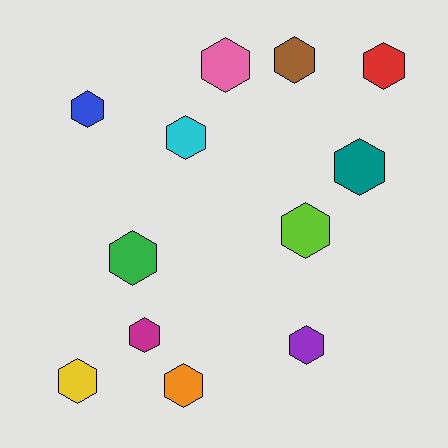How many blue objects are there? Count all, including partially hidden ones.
There is 1 blue object.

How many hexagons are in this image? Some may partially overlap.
There are 12 hexagons.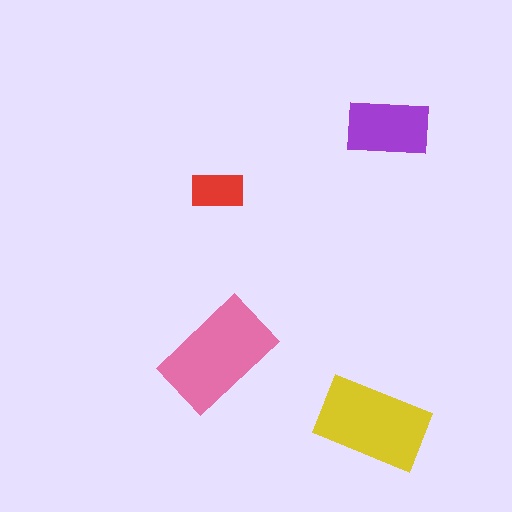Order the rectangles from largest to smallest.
the pink one, the yellow one, the purple one, the red one.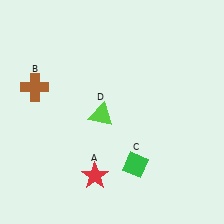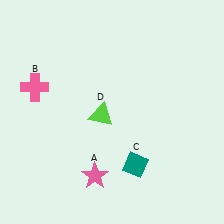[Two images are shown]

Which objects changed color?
A changed from red to pink. B changed from brown to pink. C changed from green to teal.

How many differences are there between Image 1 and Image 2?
There are 3 differences between the two images.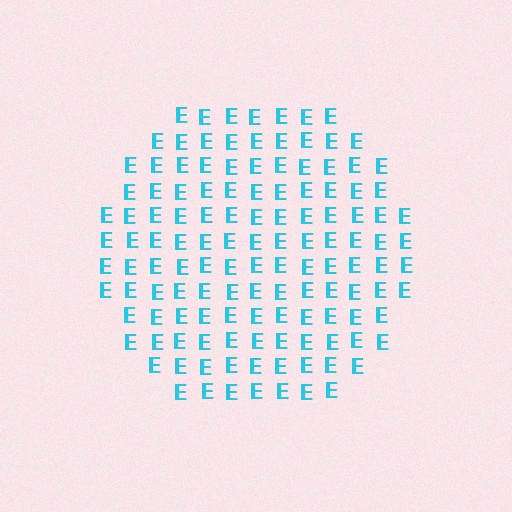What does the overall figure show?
The overall figure shows a circle.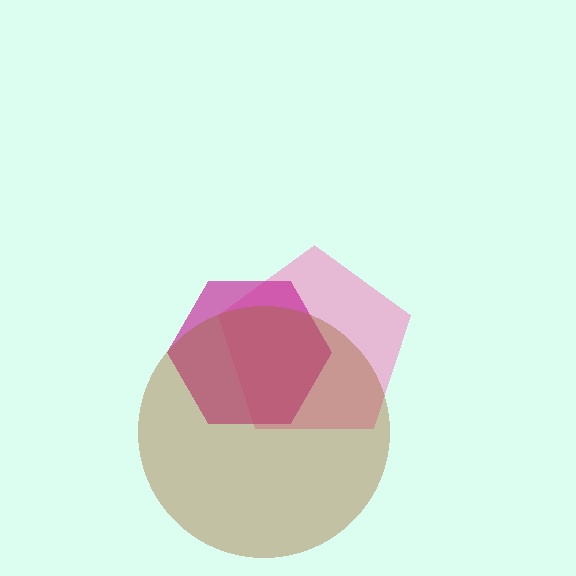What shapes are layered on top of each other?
The layered shapes are: a pink pentagon, a magenta hexagon, a brown circle.